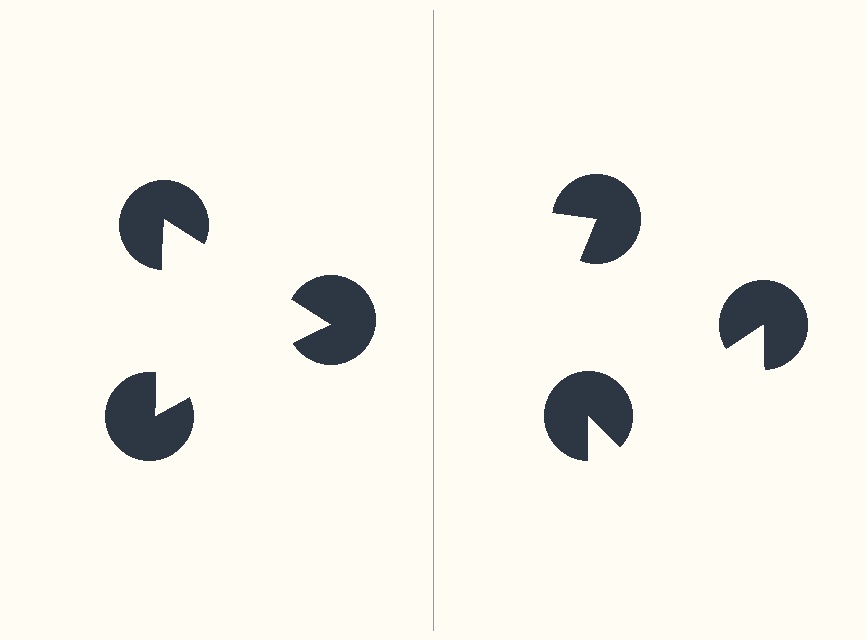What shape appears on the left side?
An illusory triangle.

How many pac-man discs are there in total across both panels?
6 — 3 on each side.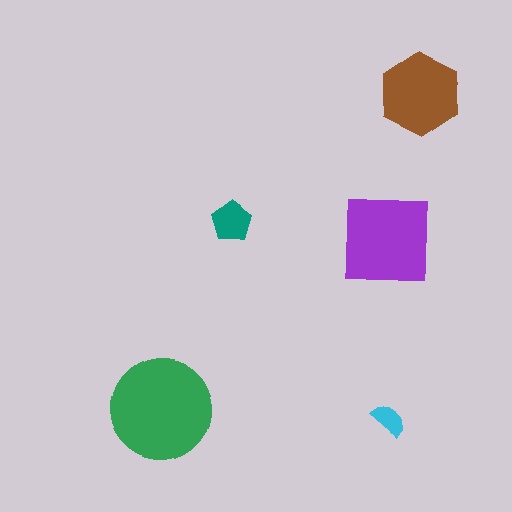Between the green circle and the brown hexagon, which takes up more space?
The green circle.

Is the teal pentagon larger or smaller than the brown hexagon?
Smaller.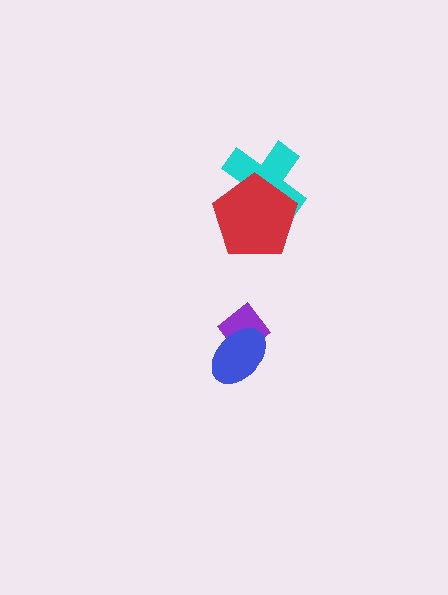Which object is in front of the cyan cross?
The red pentagon is in front of the cyan cross.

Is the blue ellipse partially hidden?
No, no other shape covers it.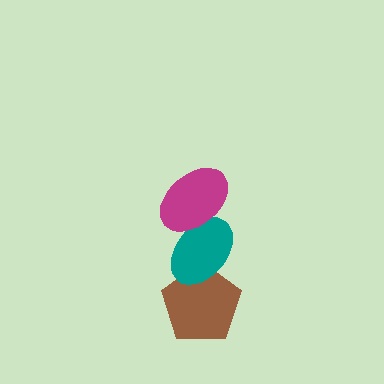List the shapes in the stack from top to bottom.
From top to bottom: the magenta ellipse, the teal ellipse, the brown pentagon.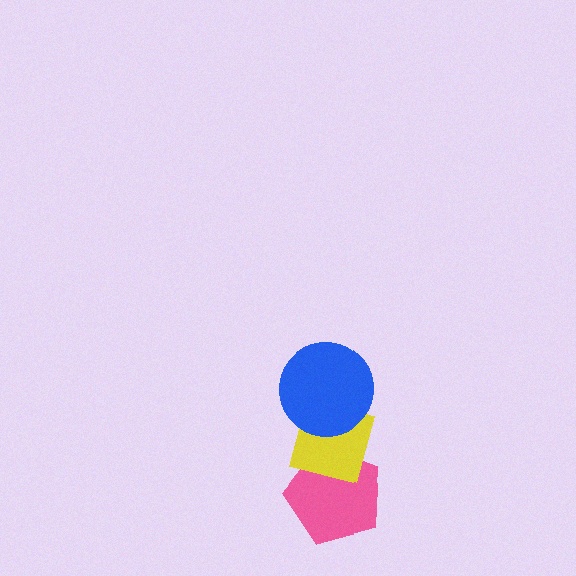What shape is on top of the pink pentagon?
The yellow square is on top of the pink pentagon.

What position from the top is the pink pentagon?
The pink pentagon is 3rd from the top.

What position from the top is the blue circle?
The blue circle is 1st from the top.